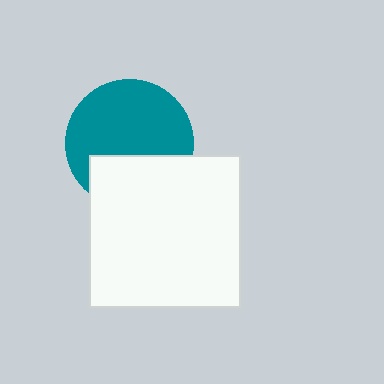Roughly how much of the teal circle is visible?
Most of it is visible (roughly 66%).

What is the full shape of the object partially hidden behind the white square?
The partially hidden object is a teal circle.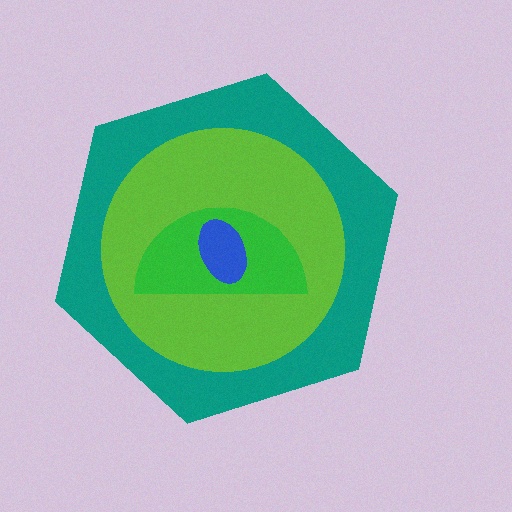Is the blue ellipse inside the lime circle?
Yes.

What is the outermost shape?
The teal hexagon.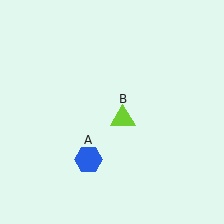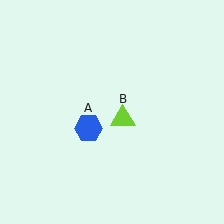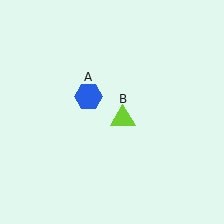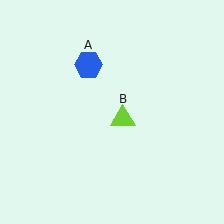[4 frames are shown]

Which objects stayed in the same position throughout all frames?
Lime triangle (object B) remained stationary.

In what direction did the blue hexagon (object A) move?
The blue hexagon (object A) moved up.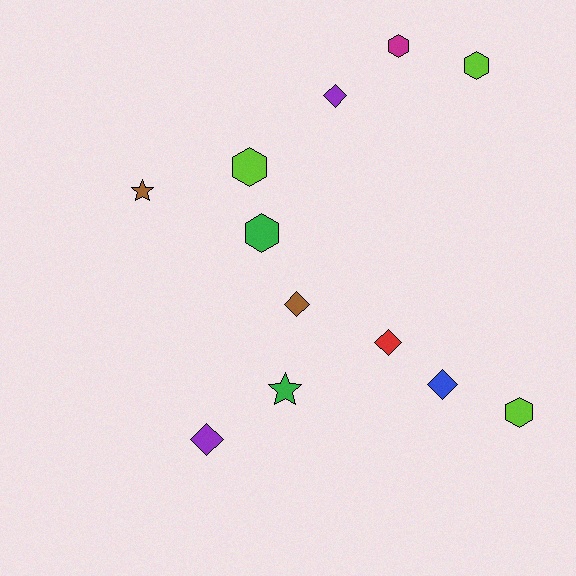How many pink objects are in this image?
There are no pink objects.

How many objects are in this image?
There are 12 objects.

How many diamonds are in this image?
There are 5 diamonds.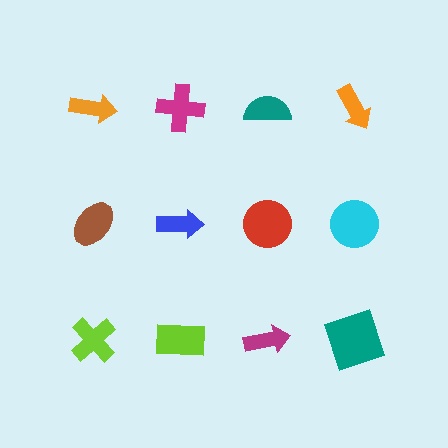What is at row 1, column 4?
An orange arrow.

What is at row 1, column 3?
A teal semicircle.